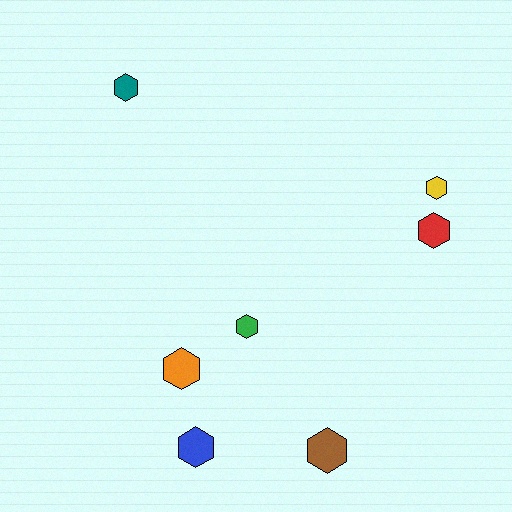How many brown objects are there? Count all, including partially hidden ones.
There is 1 brown object.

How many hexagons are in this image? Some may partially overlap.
There are 7 hexagons.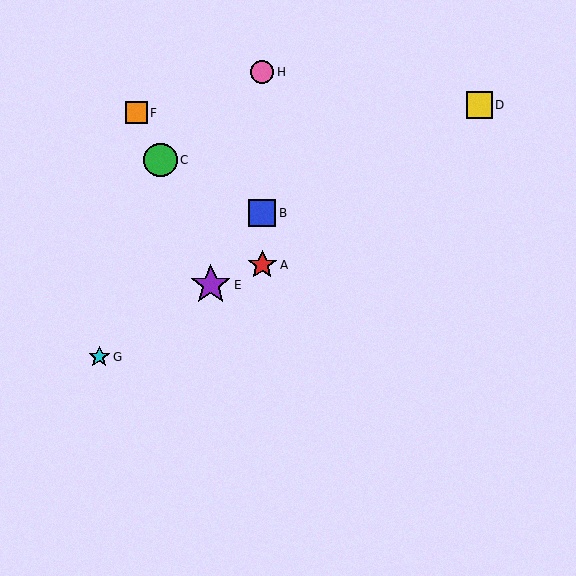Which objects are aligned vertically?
Objects A, B, H are aligned vertically.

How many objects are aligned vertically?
3 objects (A, B, H) are aligned vertically.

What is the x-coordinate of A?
Object A is at x≈262.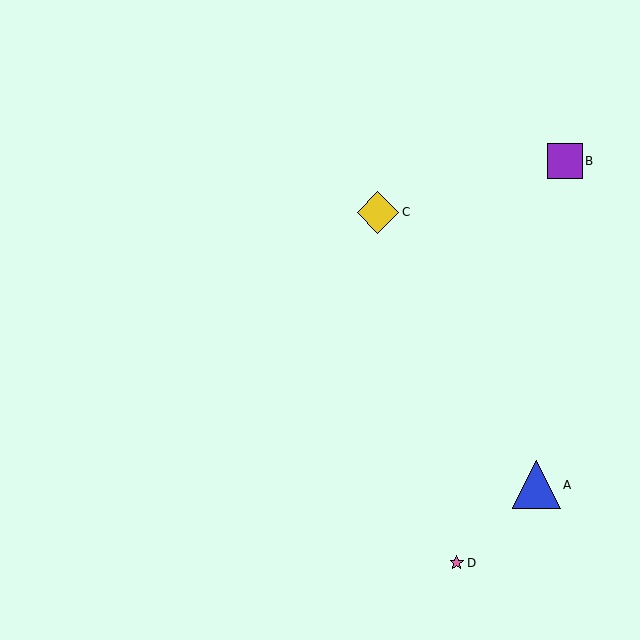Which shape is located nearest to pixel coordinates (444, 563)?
The pink star (labeled D) at (457, 563) is nearest to that location.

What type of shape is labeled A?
Shape A is a blue triangle.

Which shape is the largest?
The blue triangle (labeled A) is the largest.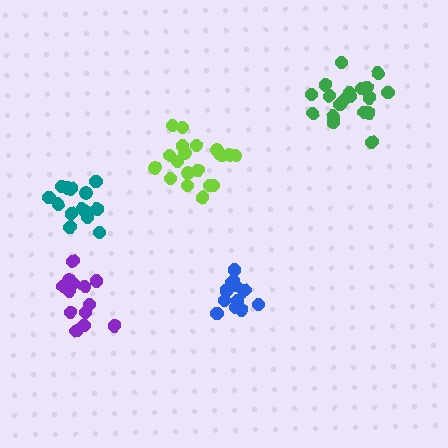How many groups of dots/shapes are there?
There are 5 groups.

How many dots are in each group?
Group 1: 19 dots, Group 2: 13 dots, Group 3: 14 dots, Group 4: 19 dots, Group 5: 14 dots (79 total).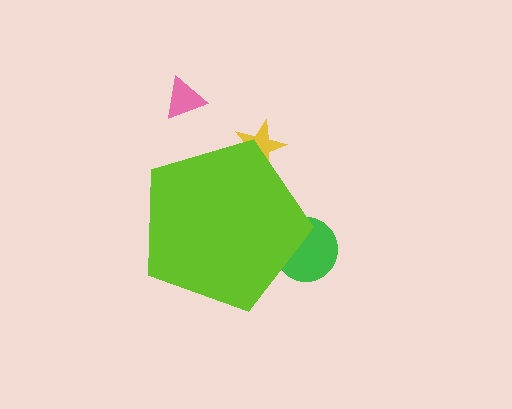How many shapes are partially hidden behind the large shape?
2 shapes are partially hidden.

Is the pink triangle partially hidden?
No, the pink triangle is fully visible.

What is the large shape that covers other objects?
A lime pentagon.